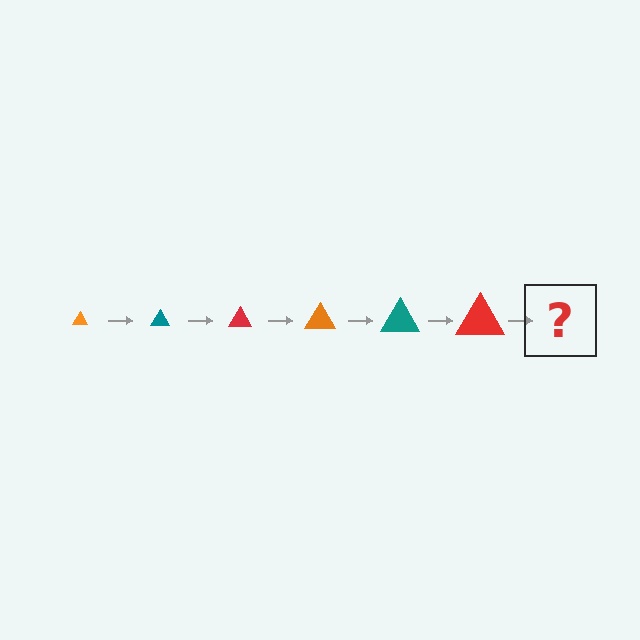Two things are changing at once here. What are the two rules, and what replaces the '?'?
The two rules are that the triangle grows larger each step and the color cycles through orange, teal, and red. The '?' should be an orange triangle, larger than the previous one.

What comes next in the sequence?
The next element should be an orange triangle, larger than the previous one.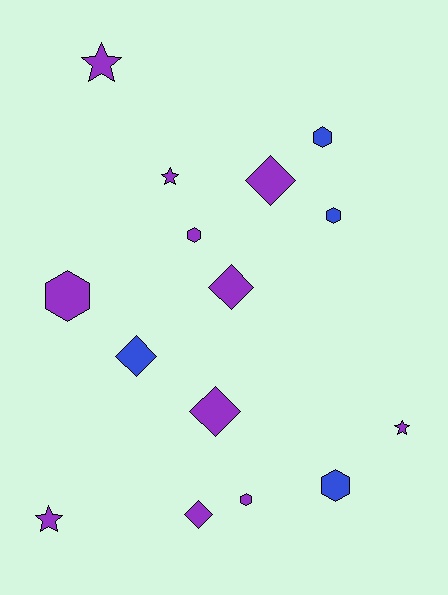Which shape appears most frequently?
Hexagon, with 6 objects.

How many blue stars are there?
There are no blue stars.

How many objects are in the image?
There are 15 objects.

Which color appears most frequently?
Purple, with 11 objects.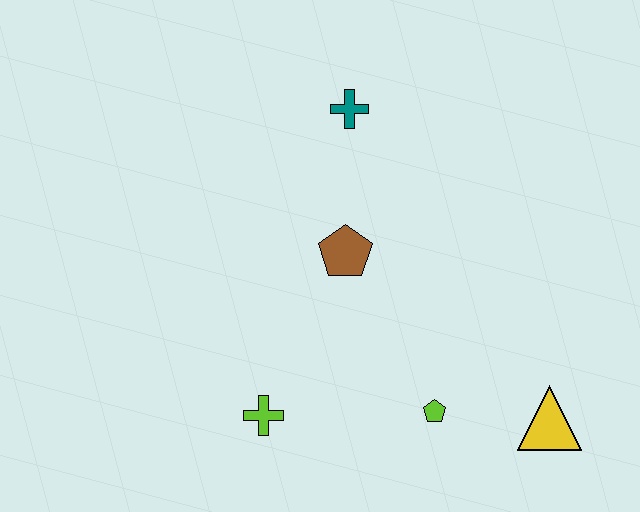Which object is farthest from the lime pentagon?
The teal cross is farthest from the lime pentagon.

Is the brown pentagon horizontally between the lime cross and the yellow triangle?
Yes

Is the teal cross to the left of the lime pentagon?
Yes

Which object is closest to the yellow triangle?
The lime pentagon is closest to the yellow triangle.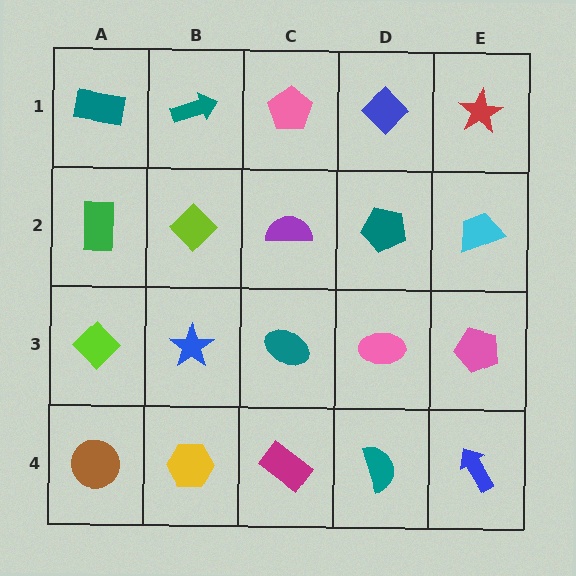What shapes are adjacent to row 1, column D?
A teal pentagon (row 2, column D), a pink pentagon (row 1, column C), a red star (row 1, column E).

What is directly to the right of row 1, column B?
A pink pentagon.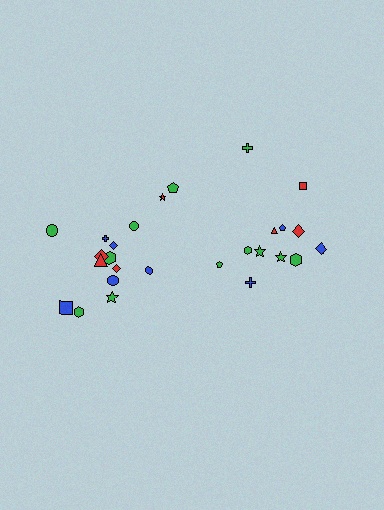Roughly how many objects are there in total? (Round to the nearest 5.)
Roughly 25 objects in total.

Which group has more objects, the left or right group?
The left group.